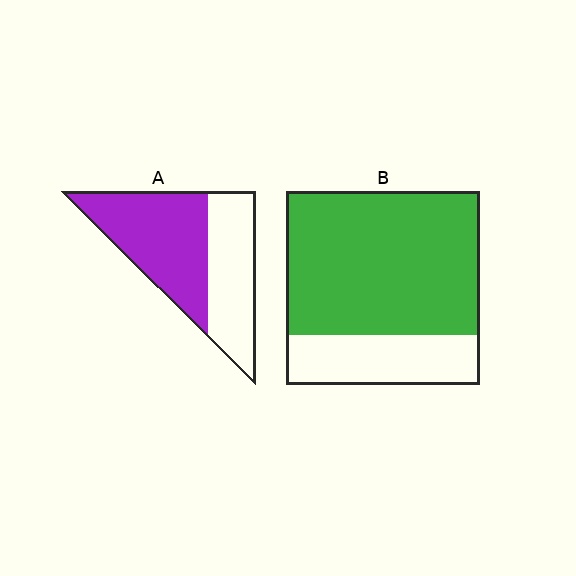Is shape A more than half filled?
Yes.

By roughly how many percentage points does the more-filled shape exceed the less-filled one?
By roughly 15 percentage points (B over A).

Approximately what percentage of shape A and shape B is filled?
A is approximately 55% and B is approximately 75%.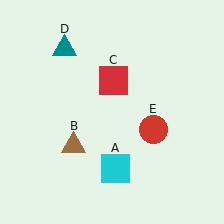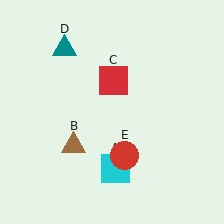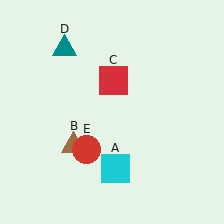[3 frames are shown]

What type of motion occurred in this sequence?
The red circle (object E) rotated clockwise around the center of the scene.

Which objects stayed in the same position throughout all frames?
Cyan square (object A) and brown triangle (object B) and red square (object C) and teal triangle (object D) remained stationary.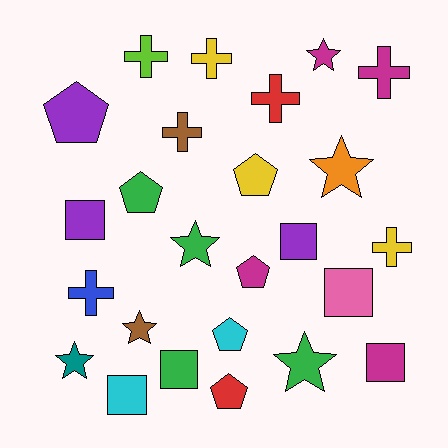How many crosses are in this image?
There are 7 crosses.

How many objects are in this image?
There are 25 objects.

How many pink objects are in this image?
There is 1 pink object.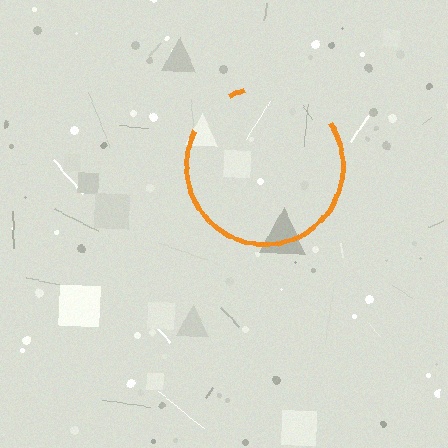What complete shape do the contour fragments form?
The contour fragments form a circle.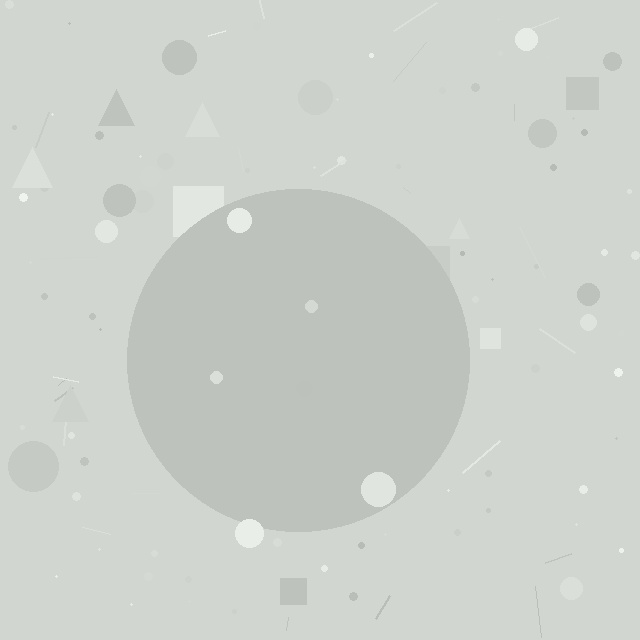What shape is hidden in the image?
A circle is hidden in the image.